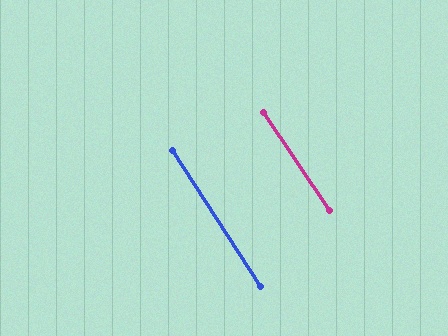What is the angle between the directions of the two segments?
Approximately 1 degree.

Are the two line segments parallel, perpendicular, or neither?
Parallel — their directions differ by only 1.0°.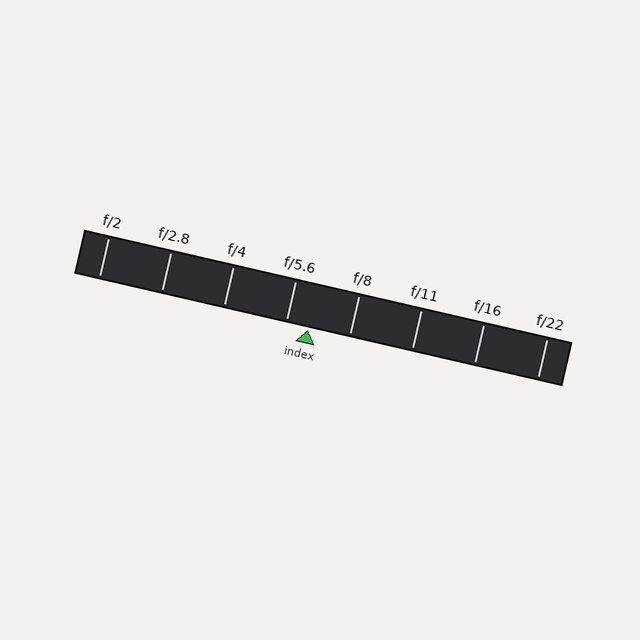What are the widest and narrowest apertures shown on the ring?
The widest aperture shown is f/2 and the narrowest is f/22.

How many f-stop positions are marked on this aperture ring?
There are 8 f-stop positions marked.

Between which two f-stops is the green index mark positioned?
The index mark is between f/5.6 and f/8.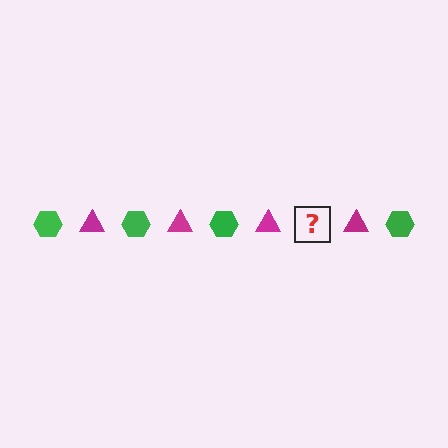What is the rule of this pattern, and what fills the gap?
The rule is that the pattern alternates between green hexagon and magenta triangle. The gap should be filled with a green hexagon.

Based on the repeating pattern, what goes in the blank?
The blank should be a green hexagon.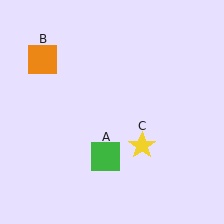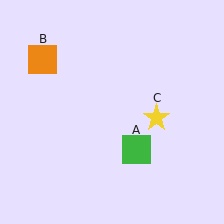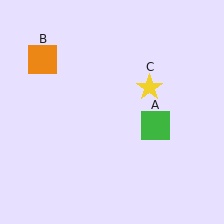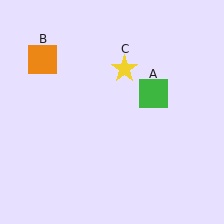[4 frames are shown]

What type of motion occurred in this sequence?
The green square (object A), yellow star (object C) rotated counterclockwise around the center of the scene.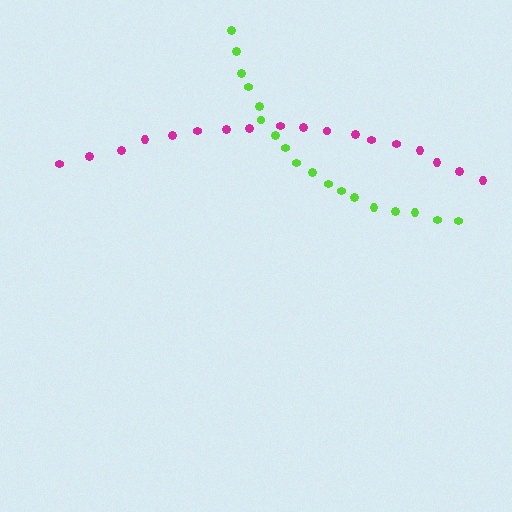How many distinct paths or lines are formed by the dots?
There are 2 distinct paths.